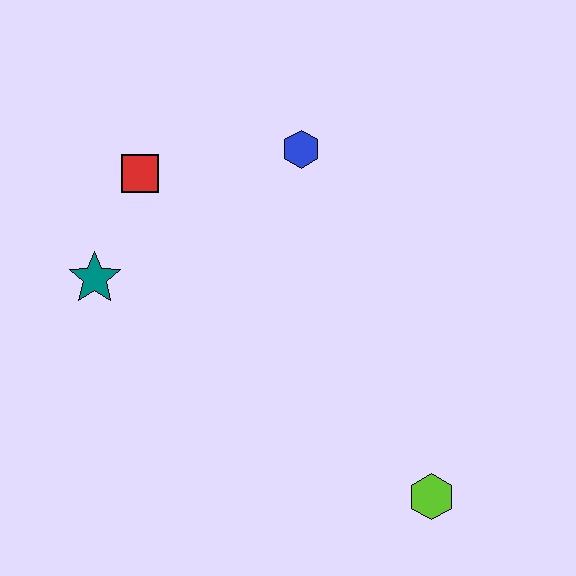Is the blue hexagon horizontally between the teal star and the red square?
No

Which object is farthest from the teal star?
The lime hexagon is farthest from the teal star.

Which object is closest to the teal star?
The red square is closest to the teal star.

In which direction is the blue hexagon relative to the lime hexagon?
The blue hexagon is above the lime hexagon.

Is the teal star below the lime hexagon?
No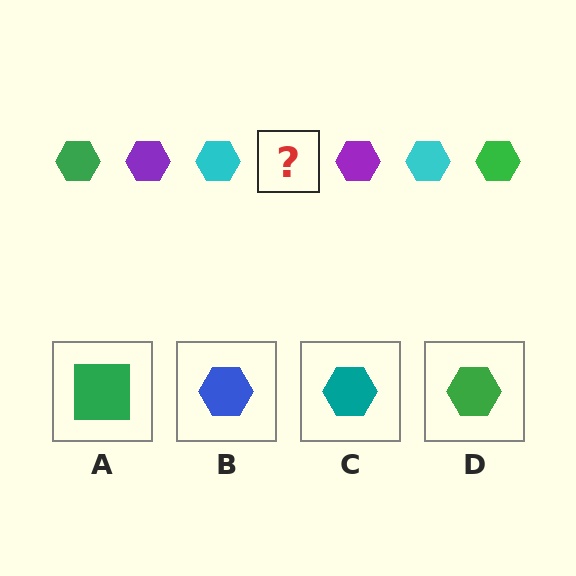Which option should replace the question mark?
Option D.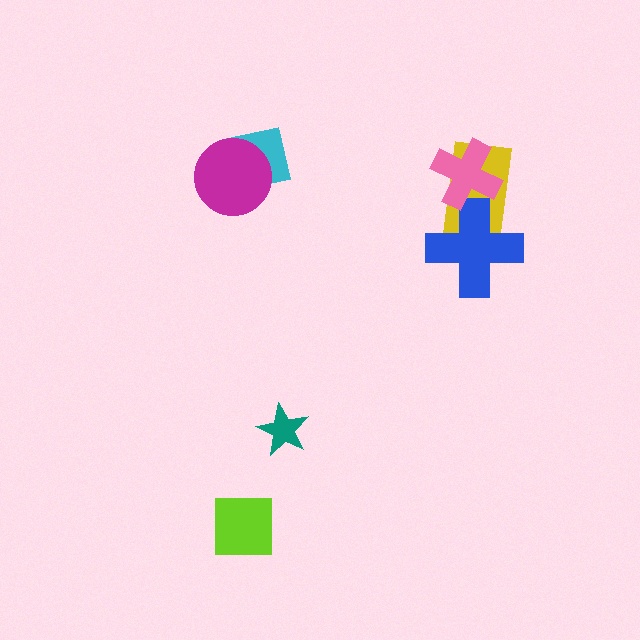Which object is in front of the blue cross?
The pink cross is in front of the blue cross.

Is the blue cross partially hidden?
Yes, it is partially covered by another shape.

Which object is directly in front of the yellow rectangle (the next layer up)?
The blue cross is directly in front of the yellow rectangle.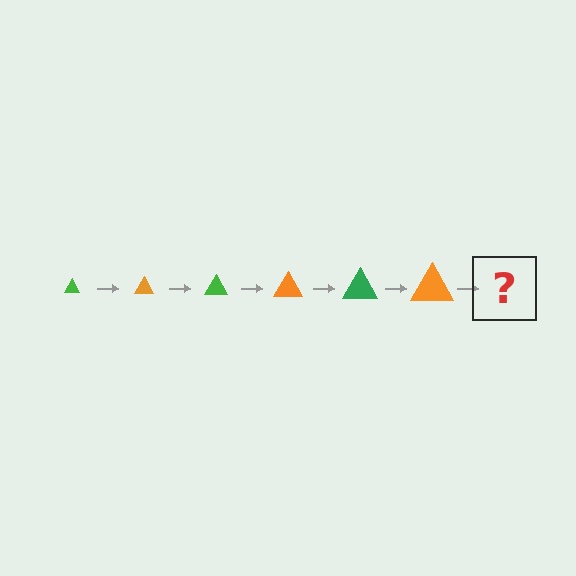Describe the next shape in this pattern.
It should be a green triangle, larger than the previous one.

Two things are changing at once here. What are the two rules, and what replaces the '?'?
The two rules are that the triangle grows larger each step and the color cycles through green and orange. The '?' should be a green triangle, larger than the previous one.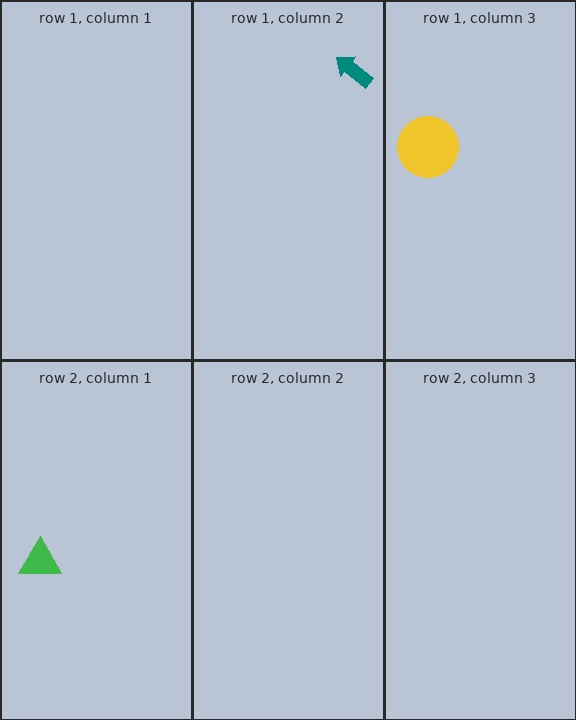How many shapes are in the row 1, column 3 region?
1.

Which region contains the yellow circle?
The row 1, column 3 region.